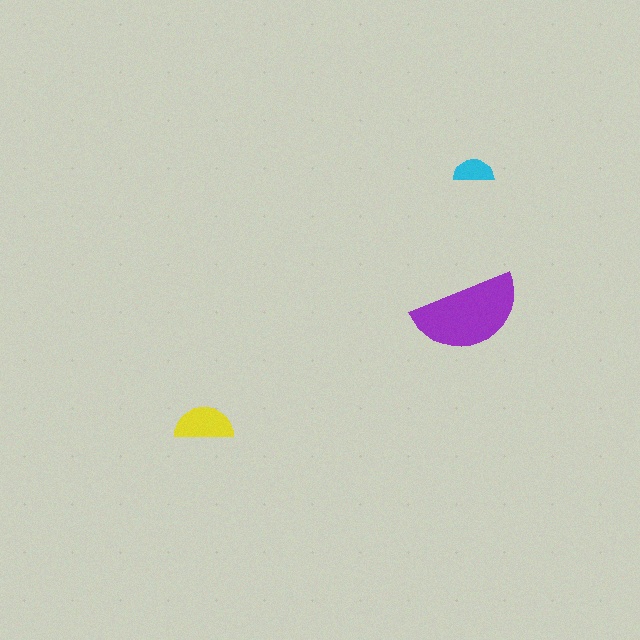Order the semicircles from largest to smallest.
the purple one, the yellow one, the cyan one.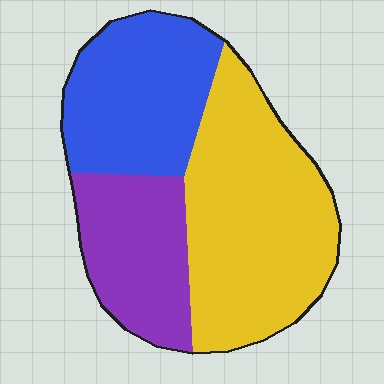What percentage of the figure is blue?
Blue covers 30% of the figure.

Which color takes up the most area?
Yellow, at roughly 45%.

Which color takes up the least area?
Purple, at roughly 25%.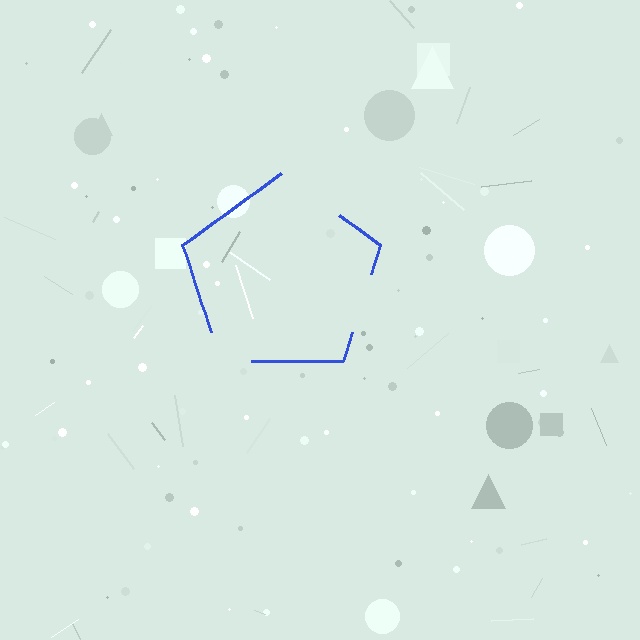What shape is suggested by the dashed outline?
The dashed outline suggests a pentagon.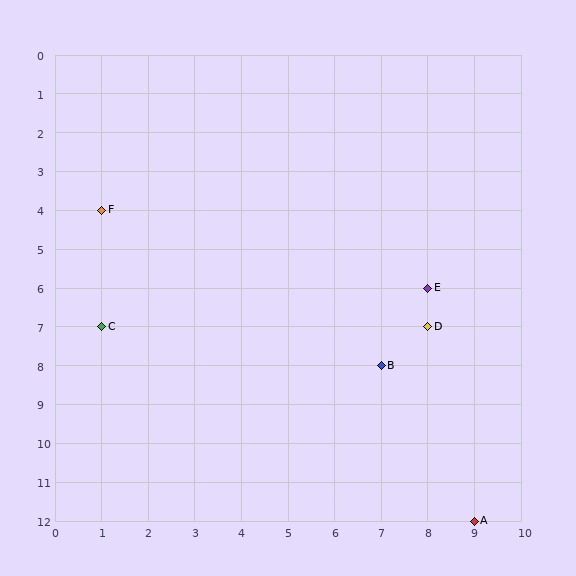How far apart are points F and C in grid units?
Points F and C are 3 rows apart.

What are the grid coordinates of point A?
Point A is at grid coordinates (9, 12).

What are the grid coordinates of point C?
Point C is at grid coordinates (1, 7).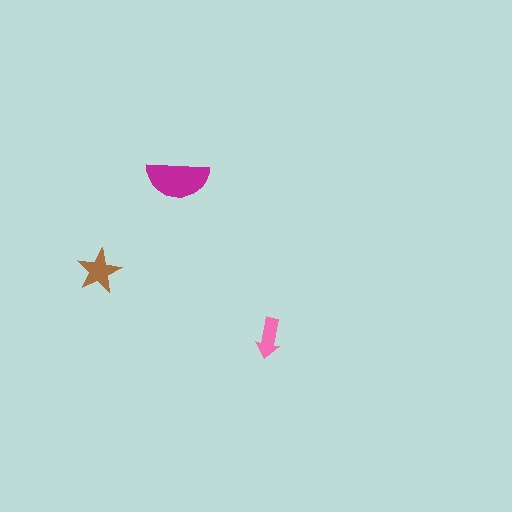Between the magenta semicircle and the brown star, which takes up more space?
The magenta semicircle.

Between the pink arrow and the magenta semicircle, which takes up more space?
The magenta semicircle.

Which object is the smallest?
The pink arrow.